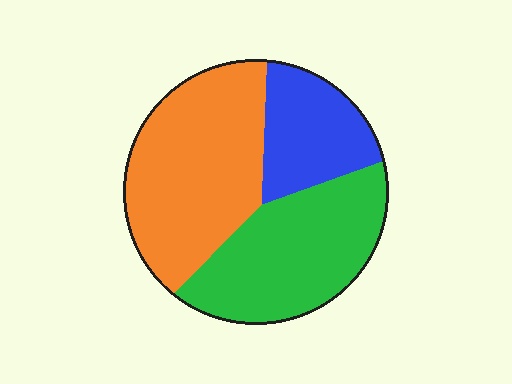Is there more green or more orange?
Orange.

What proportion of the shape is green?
Green takes up about three eighths (3/8) of the shape.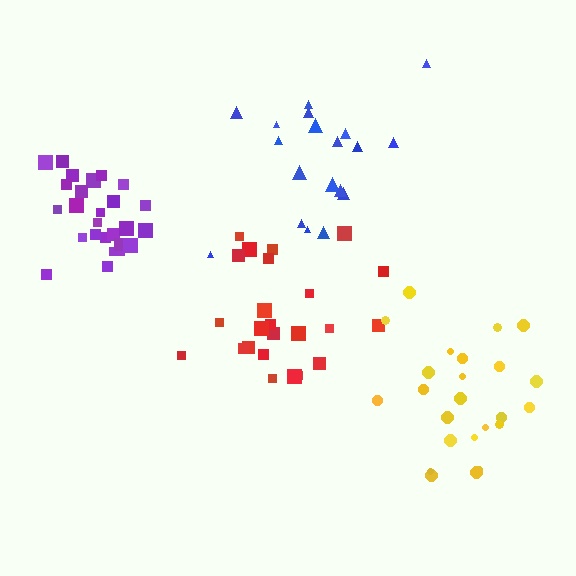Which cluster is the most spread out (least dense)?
Blue.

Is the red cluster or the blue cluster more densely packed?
Red.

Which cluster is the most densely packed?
Purple.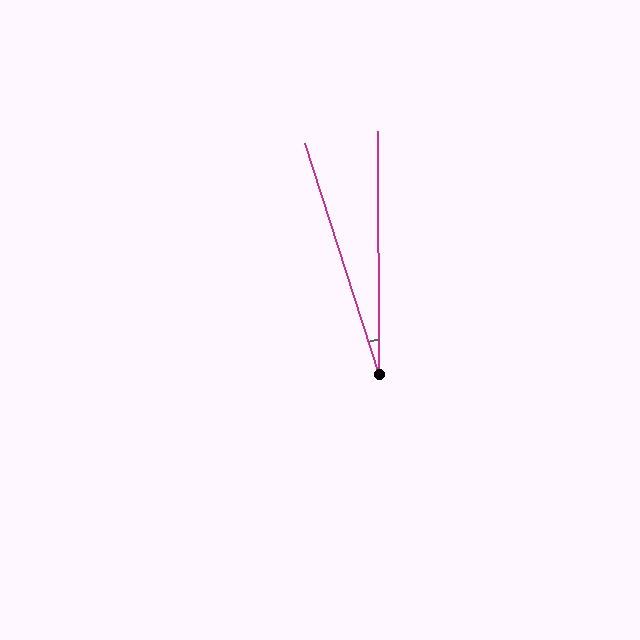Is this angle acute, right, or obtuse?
It is acute.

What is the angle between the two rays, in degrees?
Approximately 18 degrees.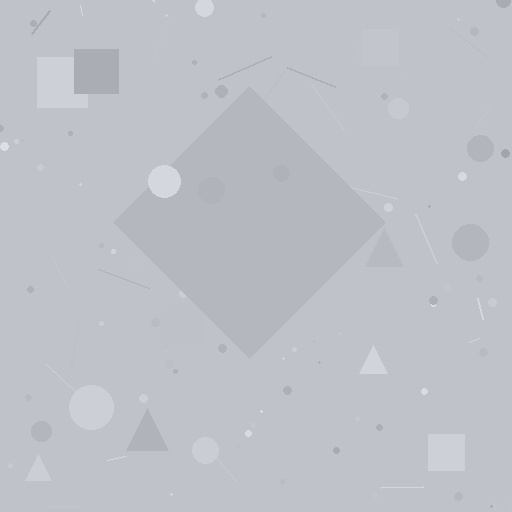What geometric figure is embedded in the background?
A diamond is embedded in the background.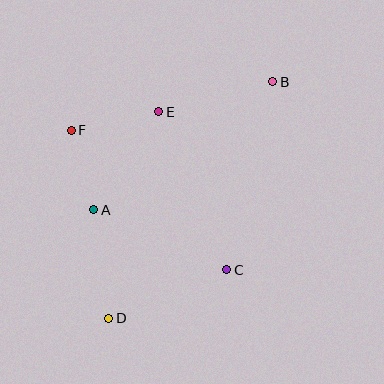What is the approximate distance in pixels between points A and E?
The distance between A and E is approximately 118 pixels.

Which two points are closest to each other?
Points A and F are closest to each other.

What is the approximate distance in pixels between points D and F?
The distance between D and F is approximately 192 pixels.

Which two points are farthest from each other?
Points B and D are farthest from each other.